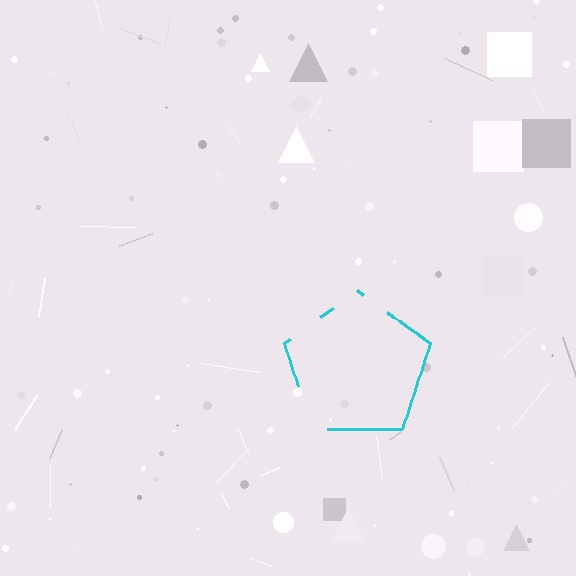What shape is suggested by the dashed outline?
The dashed outline suggests a pentagon.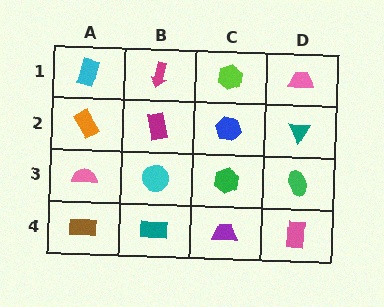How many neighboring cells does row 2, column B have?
4.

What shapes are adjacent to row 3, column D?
A teal triangle (row 2, column D), a pink rectangle (row 4, column D), a green hexagon (row 3, column C).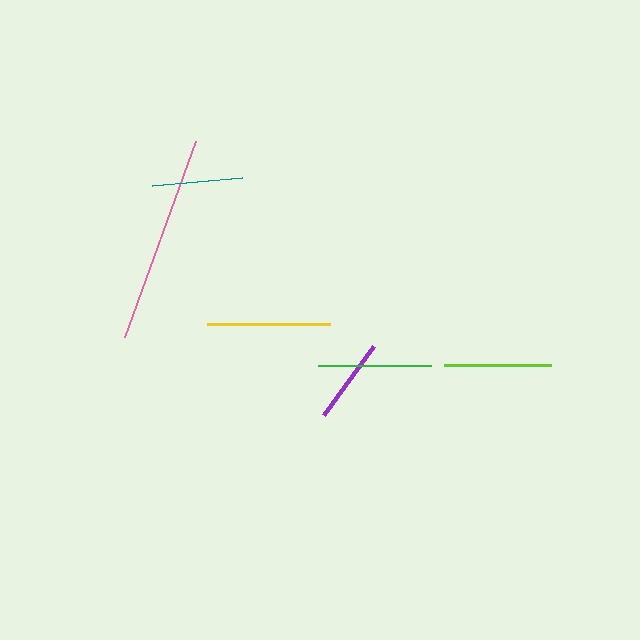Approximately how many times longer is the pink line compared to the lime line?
The pink line is approximately 1.9 times the length of the lime line.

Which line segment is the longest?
The pink line is the longest at approximately 208 pixels.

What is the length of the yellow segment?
The yellow segment is approximately 123 pixels long.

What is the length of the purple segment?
The purple segment is approximately 85 pixels long.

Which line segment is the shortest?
The purple line is the shortest at approximately 85 pixels.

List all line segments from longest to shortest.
From longest to shortest: pink, yellow, green, lime, teal, purple.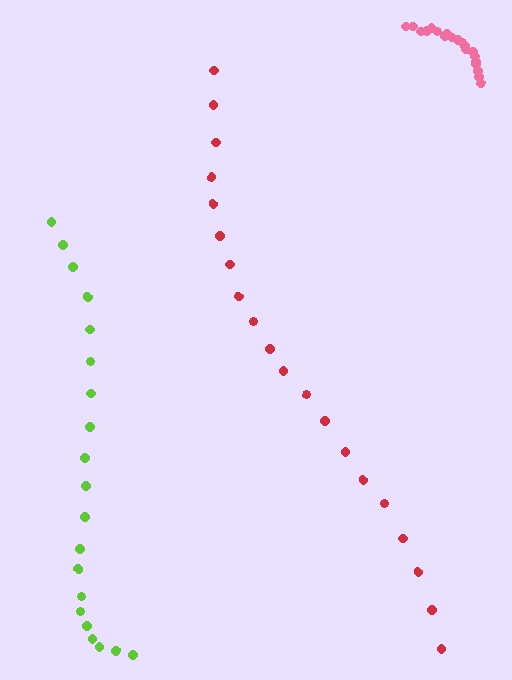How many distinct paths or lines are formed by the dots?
There are 3 distinct paths.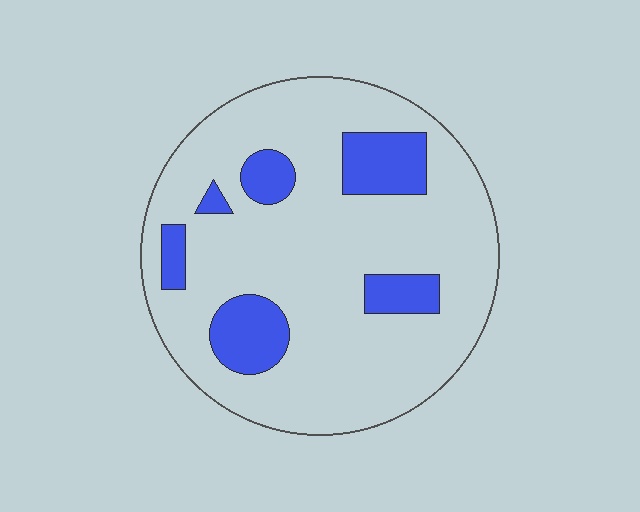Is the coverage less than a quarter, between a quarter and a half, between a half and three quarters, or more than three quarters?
Less than a quarter.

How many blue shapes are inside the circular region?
6.